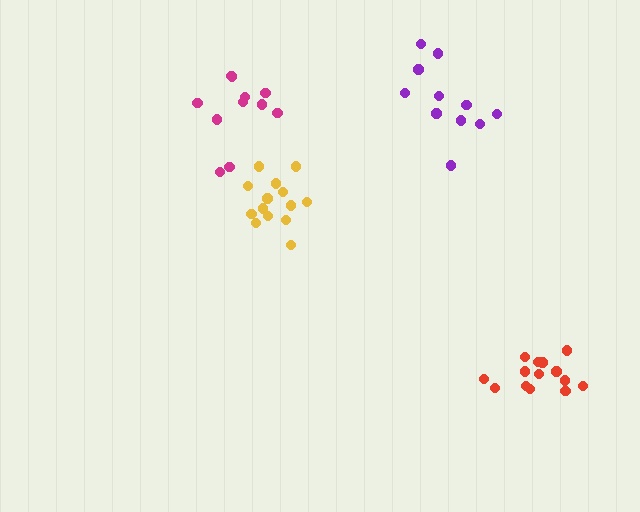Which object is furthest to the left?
The magenta cluster is leftmost.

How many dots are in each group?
Group 1: 14 dots, Group 2: 14 dots, Group 3: 11 dots, Group 4: 11 dots (50 total).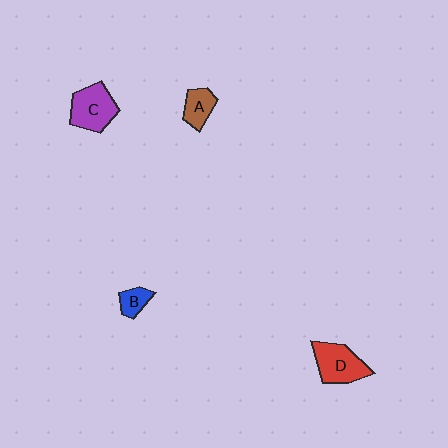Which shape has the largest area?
Shape D (red).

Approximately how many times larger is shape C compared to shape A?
Approximately 1.8 times.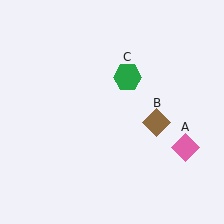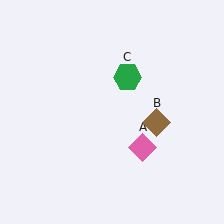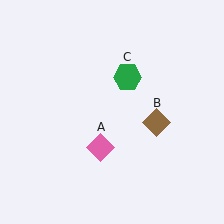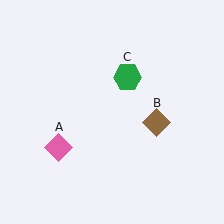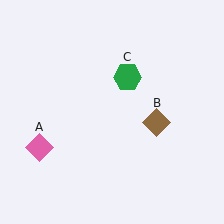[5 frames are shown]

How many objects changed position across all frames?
1 object changed position: pink diamond (object A).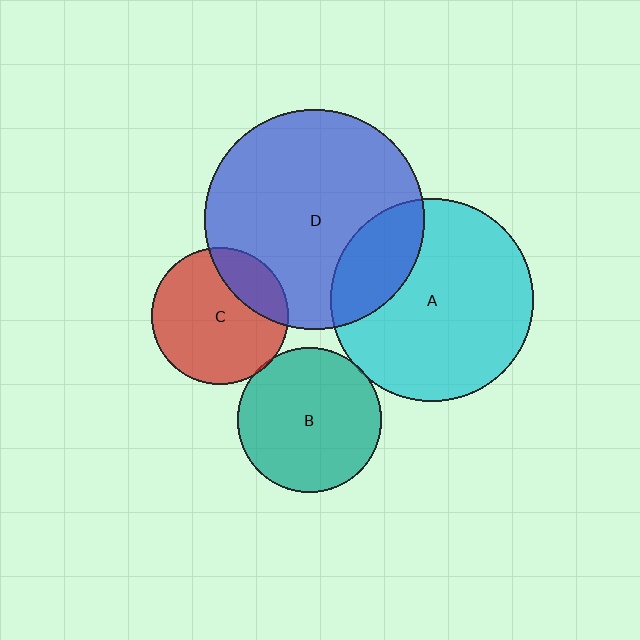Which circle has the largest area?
Circle D (blue).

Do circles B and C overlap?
Yes.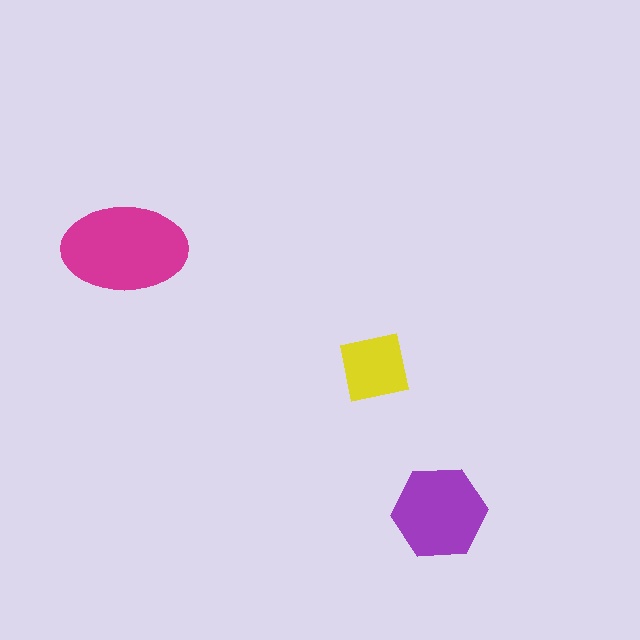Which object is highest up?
The magenta ellipse is topmost.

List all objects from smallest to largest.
The yellow square, the purple hexagon, the magenta ellipse.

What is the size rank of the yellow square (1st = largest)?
3rd.